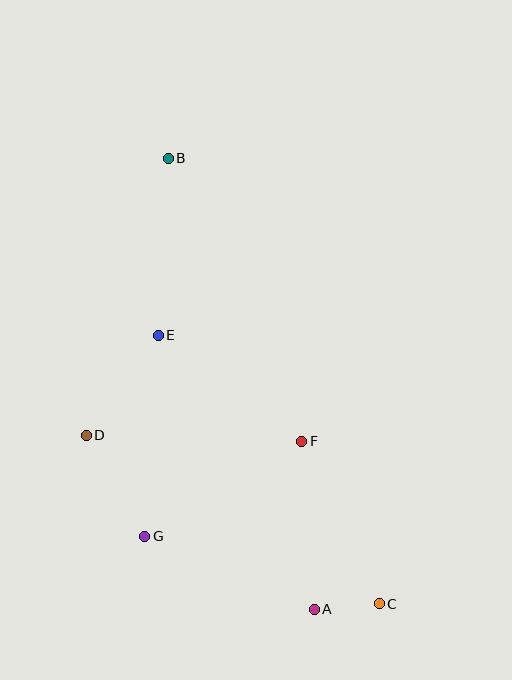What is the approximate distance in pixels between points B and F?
The distance between B and F is approximately 313 pixels.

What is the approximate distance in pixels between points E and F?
The distance between E and F is approximately 178 pixels.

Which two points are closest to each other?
Points A and C are closest to each other.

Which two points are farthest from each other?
Points B and C are farthest from each other.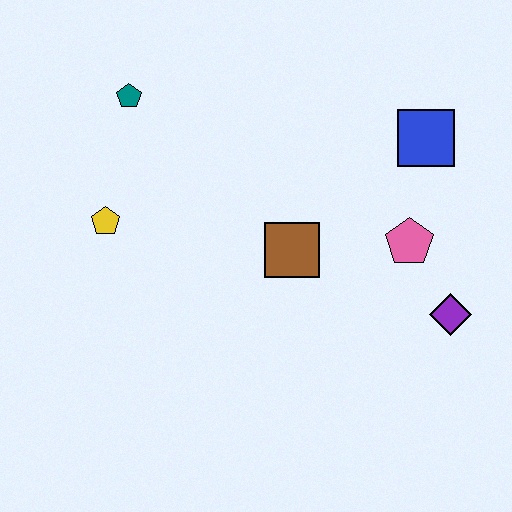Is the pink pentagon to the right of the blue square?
No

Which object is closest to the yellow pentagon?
The teal pentagon is closest to the yellow pentagon.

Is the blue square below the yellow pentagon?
No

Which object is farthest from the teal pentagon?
The purple diamond is farthest from the teal pentagon.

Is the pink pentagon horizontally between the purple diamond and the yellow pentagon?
Yes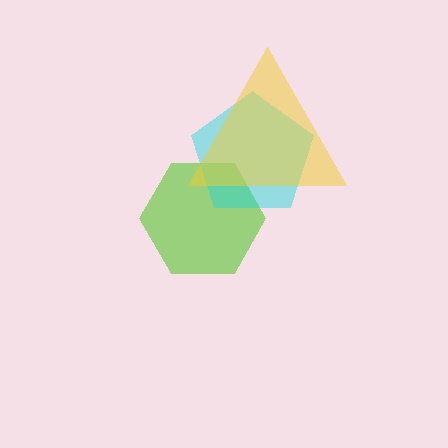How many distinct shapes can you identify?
There are 3 distinct shapes: a lime hexagon, a cyan pentagon, a yellow triangle.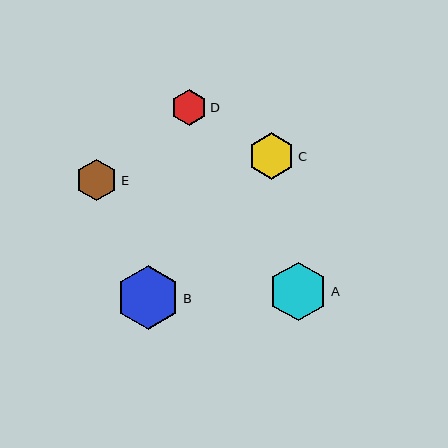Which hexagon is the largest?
Hexagon B is the largest with a size of approximately 64 pixels.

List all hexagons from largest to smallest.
From largest to smallest: B, A, C, E, D.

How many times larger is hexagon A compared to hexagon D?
Hexagon A is approximately 1.6 times the size of hexagon D.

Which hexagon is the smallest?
Hexagon D is the smallest with a size of approximately 36 pixels.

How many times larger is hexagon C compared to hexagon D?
Hexagon C is approximately 1.3 times the size of hexagon D.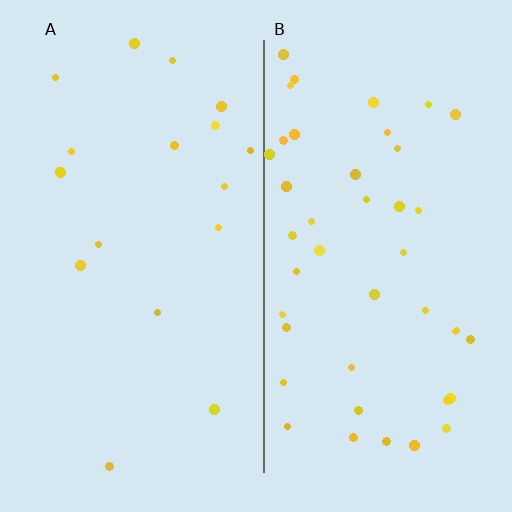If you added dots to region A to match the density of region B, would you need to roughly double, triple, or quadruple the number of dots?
Approximately triple.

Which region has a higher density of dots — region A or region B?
B (the right).